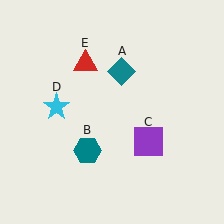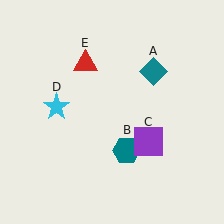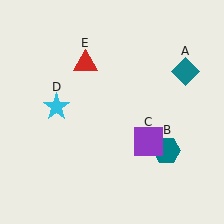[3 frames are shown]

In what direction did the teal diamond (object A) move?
The teal diamond (object A) moved right.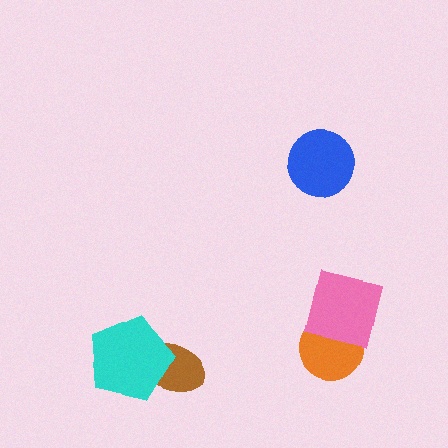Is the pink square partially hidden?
No, no other shape covers it.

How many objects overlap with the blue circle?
0 objects overlap with the blue circle.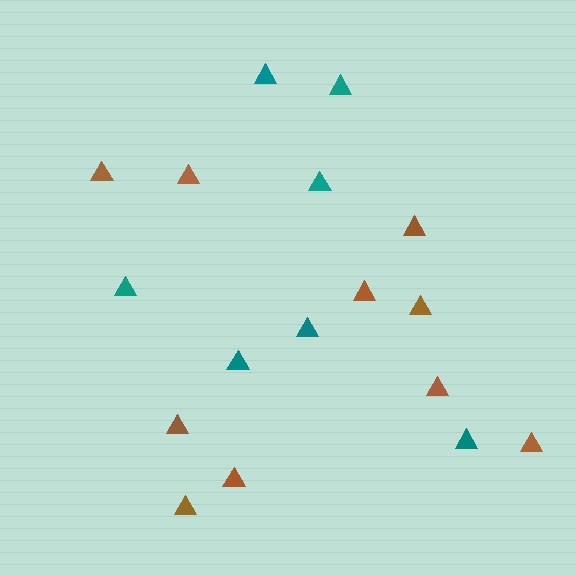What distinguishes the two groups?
There are 2 groups: one group of brown triangles (10) and one group of teal triangles (7).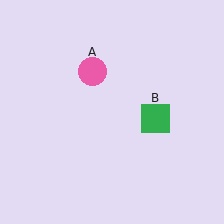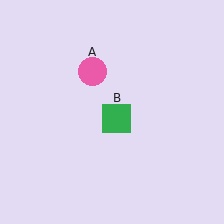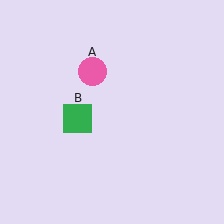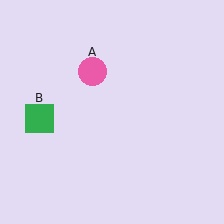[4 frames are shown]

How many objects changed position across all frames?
1 object changed position: green square (object B).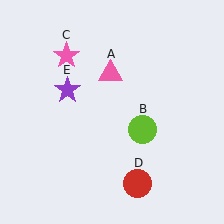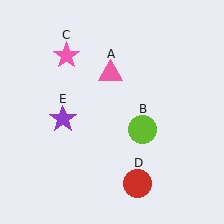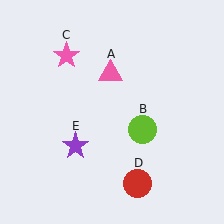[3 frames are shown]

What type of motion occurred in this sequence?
The purple star (object E) rotated counterclockwise around the center of the scene.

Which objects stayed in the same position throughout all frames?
Pink triangle (object A) and lime circle (object B) and pink star (object C) and red circle (object D) remained stationary.